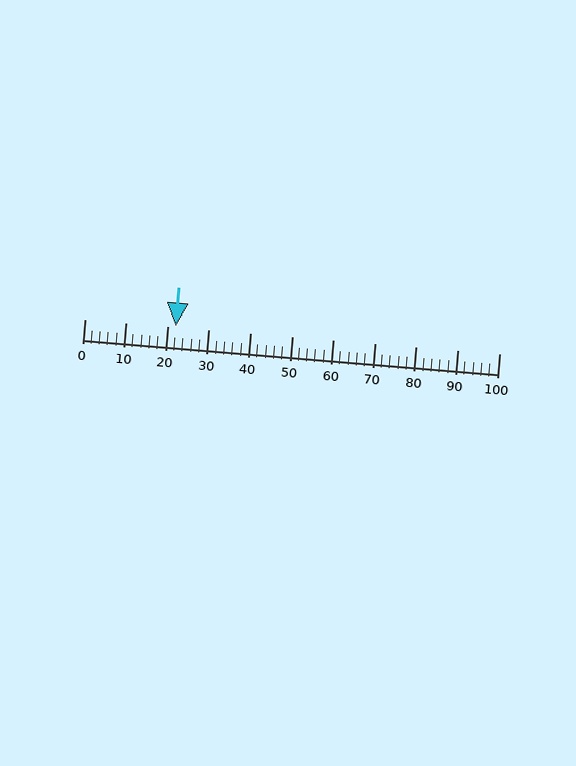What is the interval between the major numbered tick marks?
The major tick marks are spaced 10 units apart.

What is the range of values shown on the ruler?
The ruler shows values from 0 to 100.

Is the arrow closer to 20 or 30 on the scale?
The arrow is closer to 20.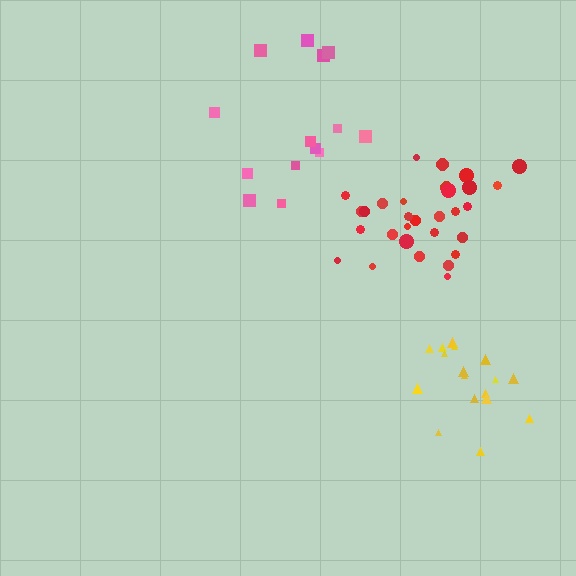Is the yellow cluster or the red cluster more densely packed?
Red.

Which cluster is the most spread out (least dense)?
Pink.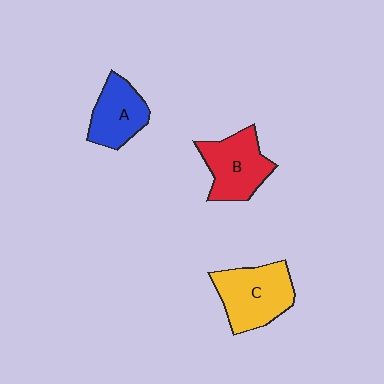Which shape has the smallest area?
Shape A (blue).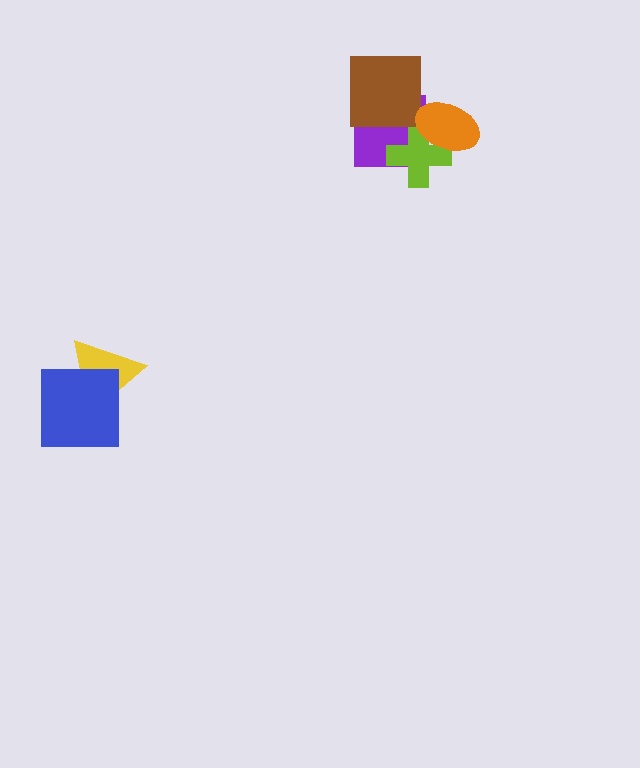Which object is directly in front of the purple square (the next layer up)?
The lime cross is directly in front of the purple square.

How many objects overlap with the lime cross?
2 objects overlap with the lime cross.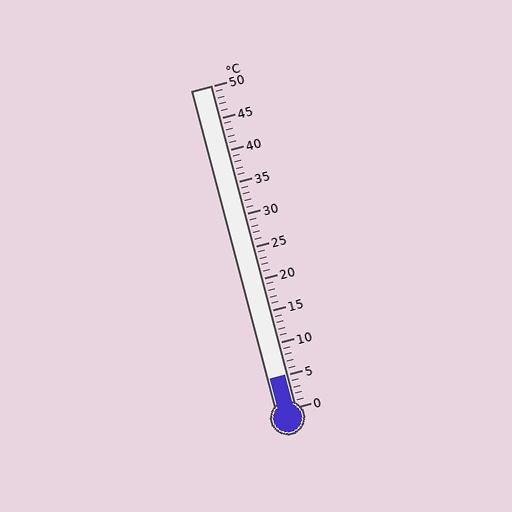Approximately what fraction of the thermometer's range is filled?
The thermometer is filled to approximately 10% of its range.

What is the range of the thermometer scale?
The thermometer scale ranges from 0°C to 50°C.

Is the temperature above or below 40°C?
The temperature is below 40°C.